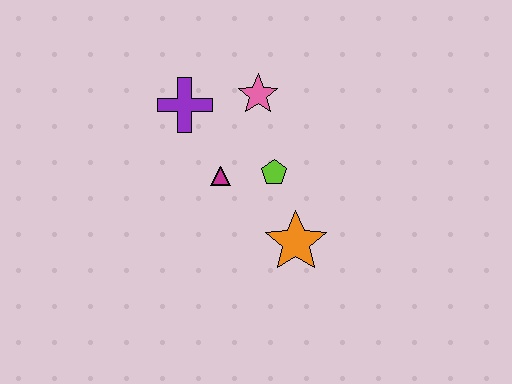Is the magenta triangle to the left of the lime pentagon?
Yes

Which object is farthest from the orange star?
The purple cross is farthest from the orange star.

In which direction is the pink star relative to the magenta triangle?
The pink star is above the magenta triangle.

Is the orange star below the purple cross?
Yes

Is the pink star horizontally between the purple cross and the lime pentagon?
Yes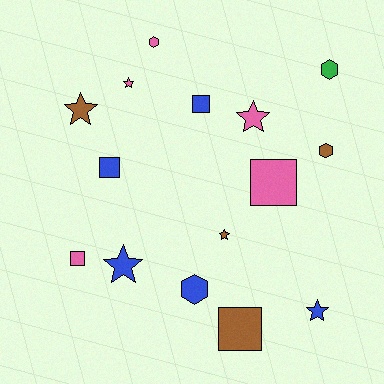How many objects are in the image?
There are 15 objects.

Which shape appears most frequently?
Star, with 6 objects.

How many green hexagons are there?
There is 1 green hexagon.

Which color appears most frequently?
Blue, with 5 objects.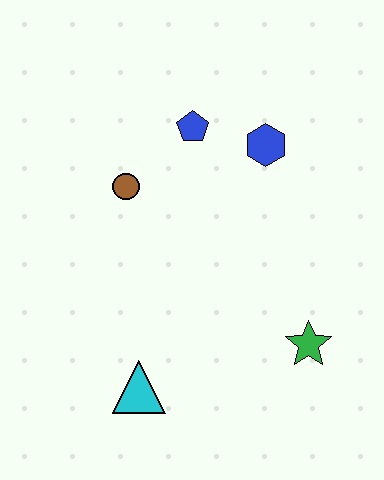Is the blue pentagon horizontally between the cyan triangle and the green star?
Yes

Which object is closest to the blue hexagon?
The blue pentagon is closest to the blue hexagon.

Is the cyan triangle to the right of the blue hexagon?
No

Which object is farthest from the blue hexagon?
The cyan triangle is farthest from the blue hexagon.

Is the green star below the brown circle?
Yes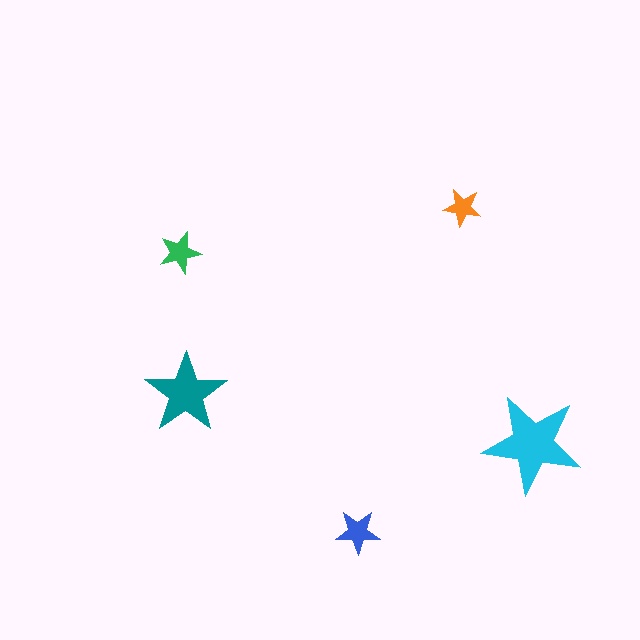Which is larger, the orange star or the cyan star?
The cyan one.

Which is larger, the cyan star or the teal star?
The cyan one.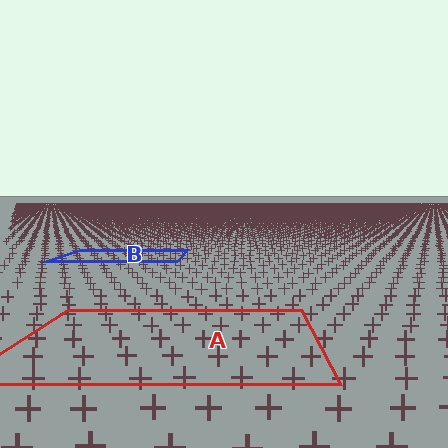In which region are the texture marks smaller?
The texture marks are smaller in region B, because it is farther away.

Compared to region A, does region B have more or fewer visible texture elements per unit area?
Region B has more texture elements per unit area — they are packed more densely because it is farther away.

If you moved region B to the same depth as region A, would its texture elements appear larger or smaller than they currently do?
They would appear larger. At a closer depth, the same texture elements are projected at a bigger on-screen size.